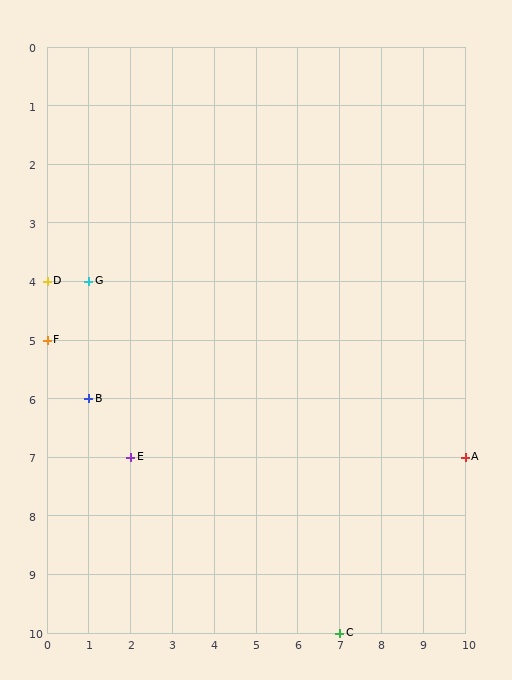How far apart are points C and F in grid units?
Points C and F are 7 columns and 5 rows apart (about 8.6 grid units diagonally).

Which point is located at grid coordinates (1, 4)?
Point G is at (1, 4).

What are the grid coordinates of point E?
Point E is at grid coordinates (2, 7).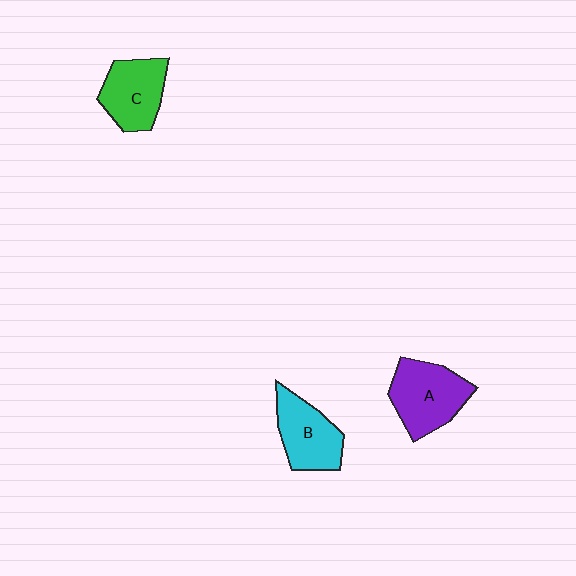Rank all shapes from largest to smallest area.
From largest to smallest: A (purple), C (green), B (cyan).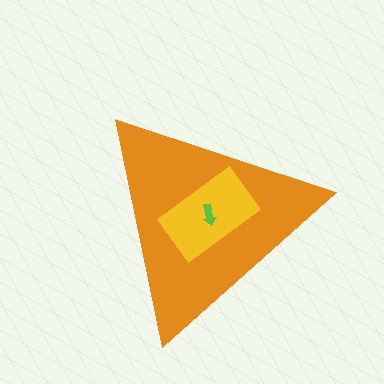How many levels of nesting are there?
3.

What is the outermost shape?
The orange triangle.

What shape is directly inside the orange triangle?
The yellow rectangle.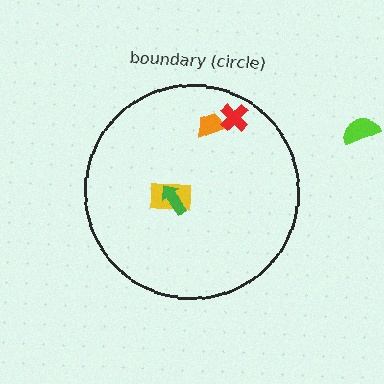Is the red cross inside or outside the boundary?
Inside.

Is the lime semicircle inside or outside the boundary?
Outside.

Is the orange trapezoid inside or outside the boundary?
Inside.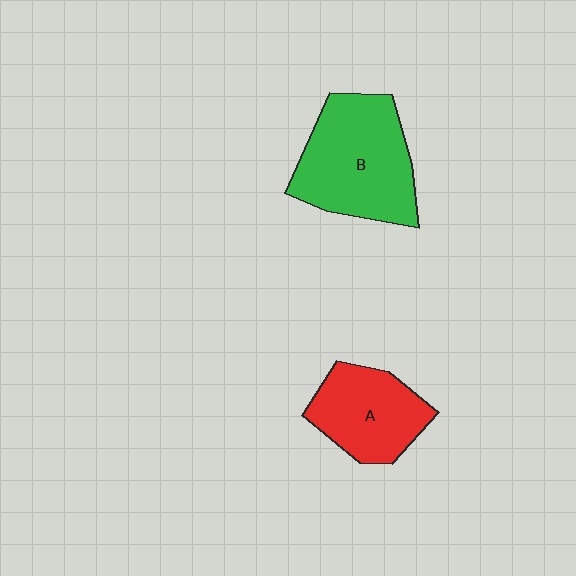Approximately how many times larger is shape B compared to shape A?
Approximately 1.4 times.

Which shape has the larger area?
Shape B (green).